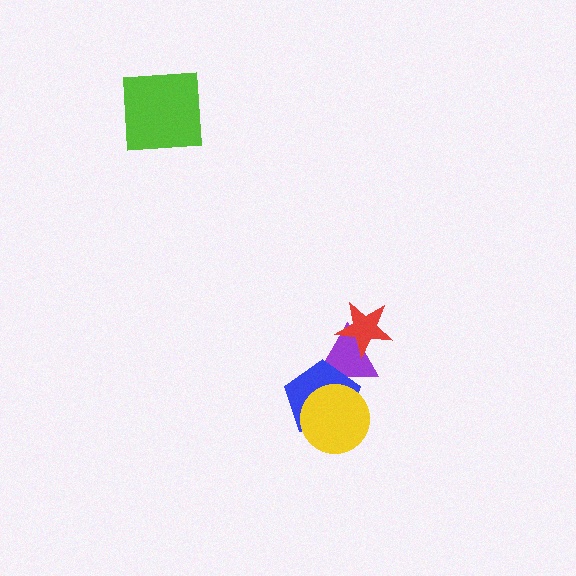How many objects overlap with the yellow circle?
2 objects overlap with the yellow circle.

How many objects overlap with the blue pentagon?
2 objects overlap with the blue pentagon.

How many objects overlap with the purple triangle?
3 objects overlap with the purple triangle.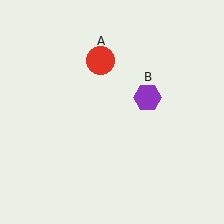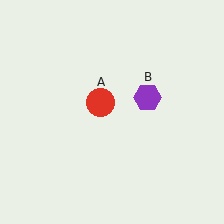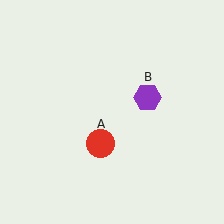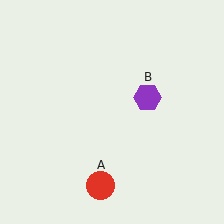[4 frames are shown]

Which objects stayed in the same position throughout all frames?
Purple hexagon (object B) remained stationary.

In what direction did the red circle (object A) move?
The red circle (object A) moved down.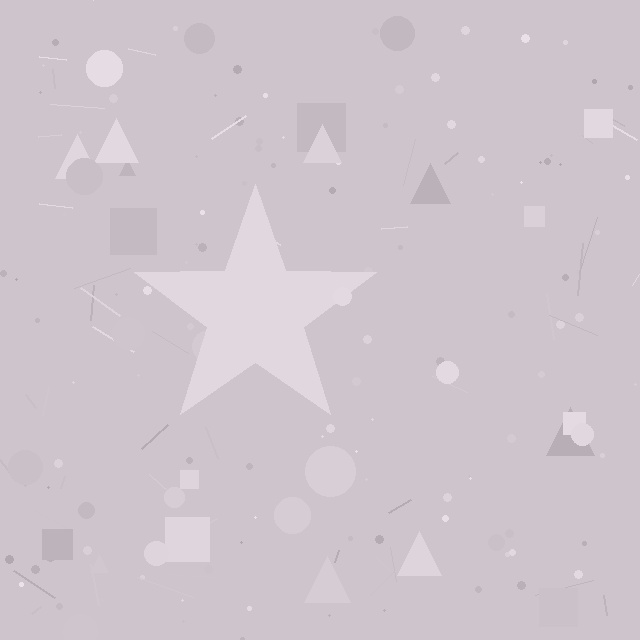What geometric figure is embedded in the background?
A star is embedded in the background.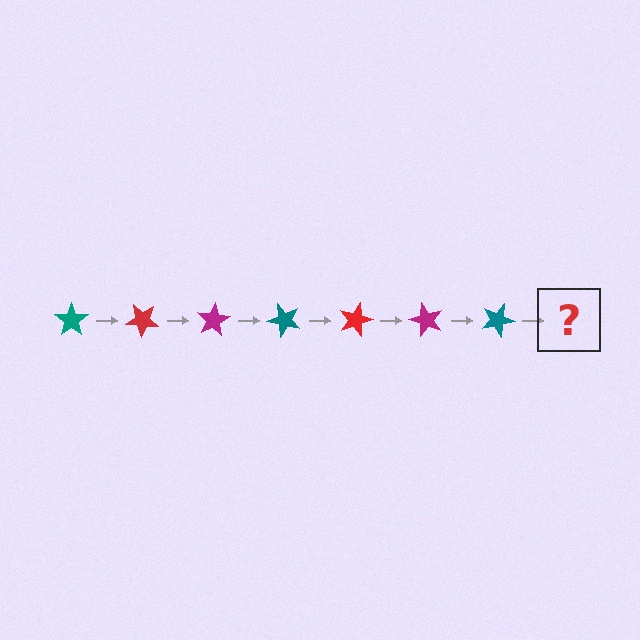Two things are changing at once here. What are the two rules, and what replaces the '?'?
The two rules are that it rotates 40 degrees each step and the color cycles through teal, red, and magenta. The '?' should be a red star, rotated 280 degrees from the start.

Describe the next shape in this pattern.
It should be a red star, rotated 280 degrees from the start.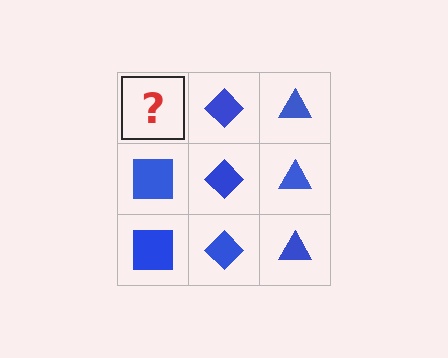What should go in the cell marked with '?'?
The missing cell should contain a blue square.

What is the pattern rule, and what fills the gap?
The rule is that each column has a consistent shape. The gap should be filled with a blue square.